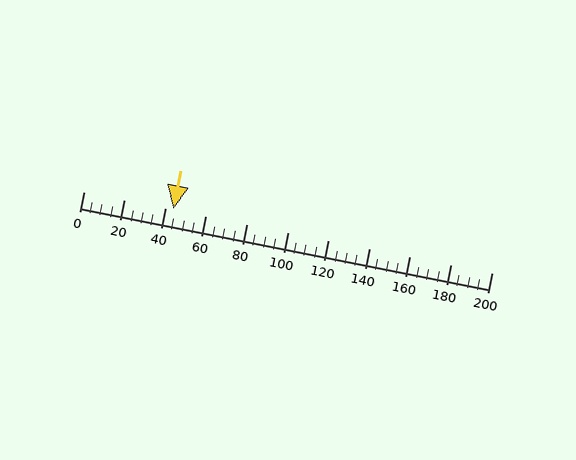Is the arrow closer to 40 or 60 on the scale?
The arrow is closer to 40.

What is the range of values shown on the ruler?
The ruler shows values from 0 to 200.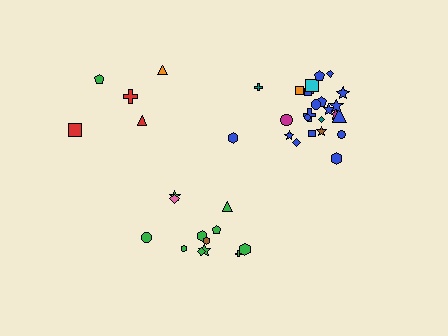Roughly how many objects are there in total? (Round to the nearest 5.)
Roughly 40 objects in total.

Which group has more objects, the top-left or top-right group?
The top-right group.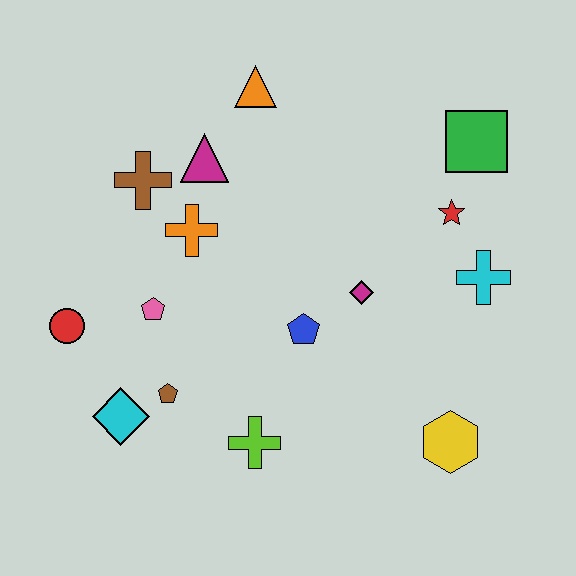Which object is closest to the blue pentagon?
The magenta diamond is closest to the blue pentagon.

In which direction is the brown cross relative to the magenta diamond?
The brown cross is to the left of the magenta diamond.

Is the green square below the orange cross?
No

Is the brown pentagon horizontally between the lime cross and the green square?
No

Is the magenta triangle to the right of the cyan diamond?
Yes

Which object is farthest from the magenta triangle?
The yellow hexagon is farthest from the magenta triangle.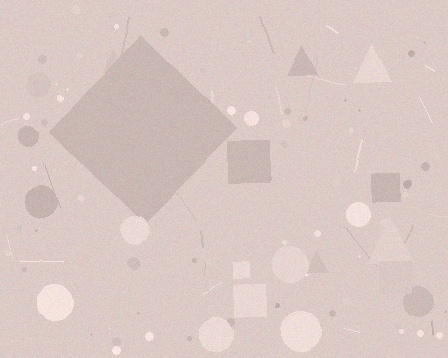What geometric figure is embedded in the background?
A diamond is embedded in the background.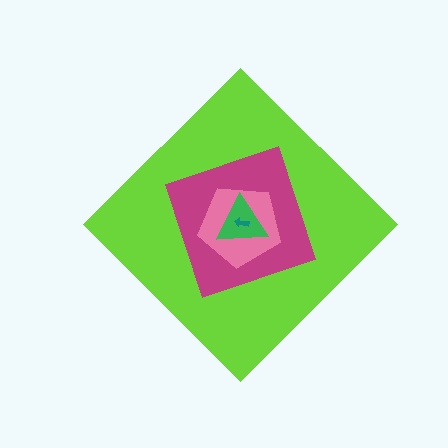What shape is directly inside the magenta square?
The pink pentagon.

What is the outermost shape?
The lime diamond.